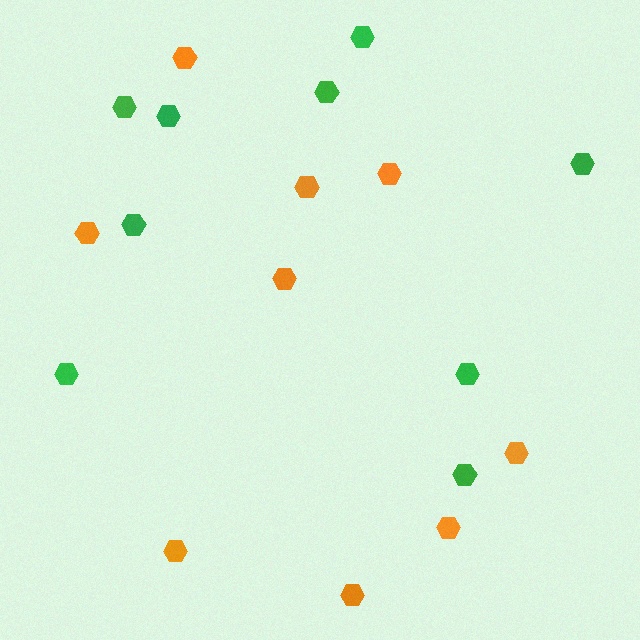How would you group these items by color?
There are 2 groups: one group of green hexagons (9) and one group of orange hexagons (9).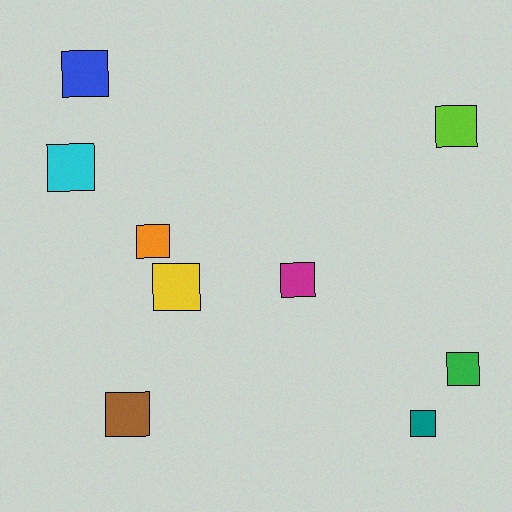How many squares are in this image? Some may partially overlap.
There are 9 squares.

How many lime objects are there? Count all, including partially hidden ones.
There is 1 lime object.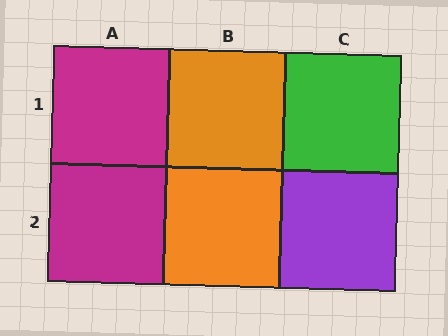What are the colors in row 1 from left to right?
Magenta, orange, green.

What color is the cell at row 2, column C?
Purple.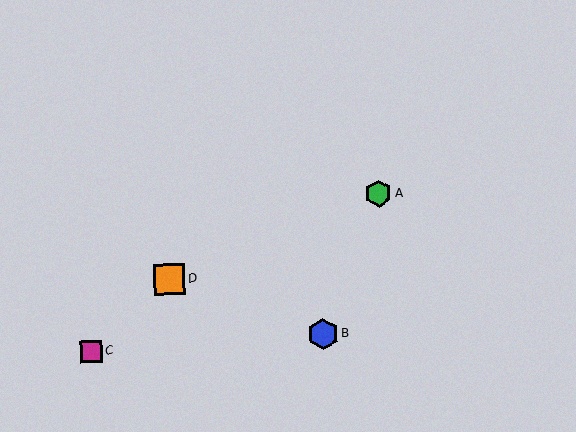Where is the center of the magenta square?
The center of the magenta square is at (91, 351).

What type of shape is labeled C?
Shape C is a magenta square.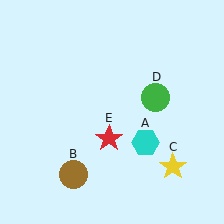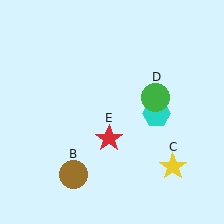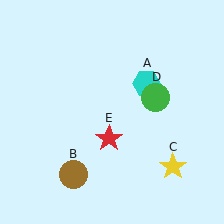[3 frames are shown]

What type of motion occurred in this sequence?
The cyan hexagon (object A) rotated counterclockwise around the center of the scene.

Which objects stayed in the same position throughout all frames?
Brown circle (object B) and yellow star (object C) and green circle (object D) and red star (object E) remained stationary.